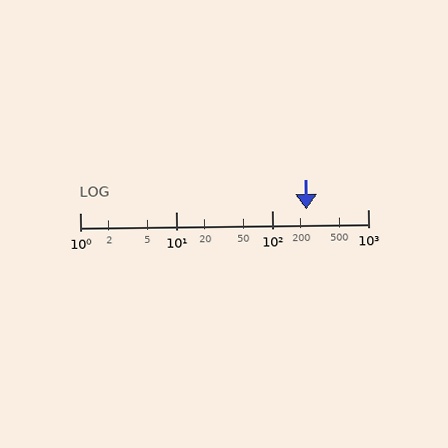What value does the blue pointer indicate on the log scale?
The pointer indicates approximately 230.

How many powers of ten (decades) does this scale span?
The scale spans 3 decades, from 1 to 1000.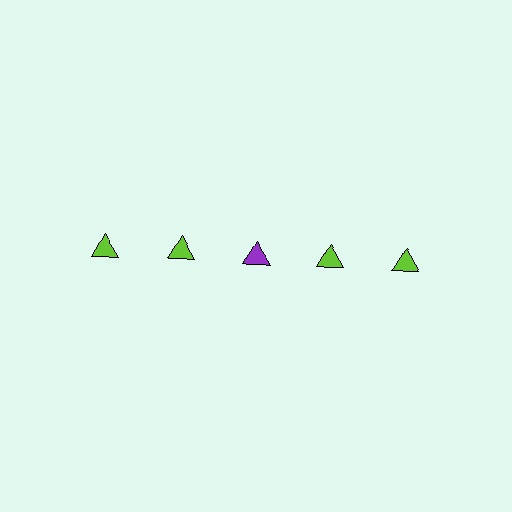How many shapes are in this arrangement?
There are 5 shapes arranged in a grid pattern.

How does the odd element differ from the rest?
It has a different color: purple instead of lime.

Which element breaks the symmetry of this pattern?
The purple triangle in the top row, center column breaks the symmetry. All other shapes are lime triangles.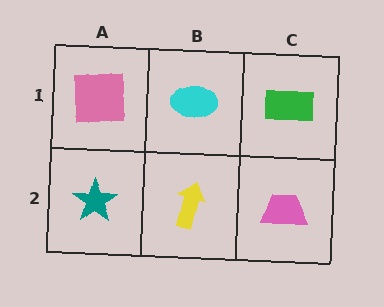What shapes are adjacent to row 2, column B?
A cyan ellipse (row 1, column B), a teal star (row 2, column A), a pink trapezoid (row 2, column C).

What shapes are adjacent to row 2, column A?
A pink square (row 1, column A), a yellow arrow (row 2, column B).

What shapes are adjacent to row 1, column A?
A teal star (row 2, column A), a cyan ellipse (row 1, column B).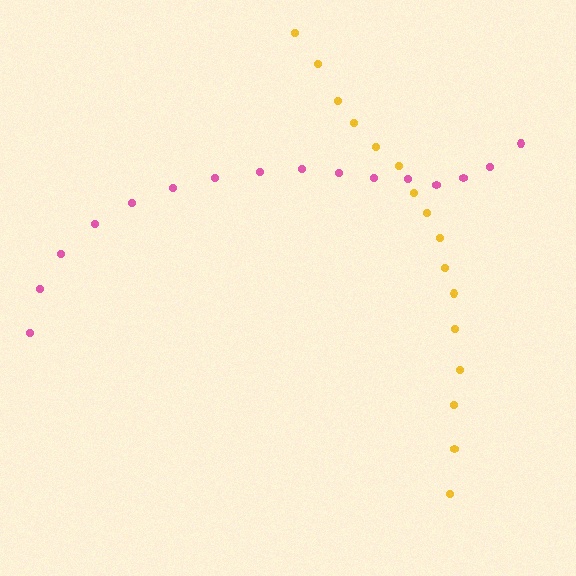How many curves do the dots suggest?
There are 2 distinct paths.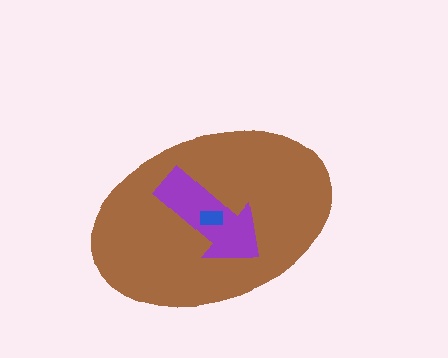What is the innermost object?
The blue rectangle.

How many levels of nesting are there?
3.